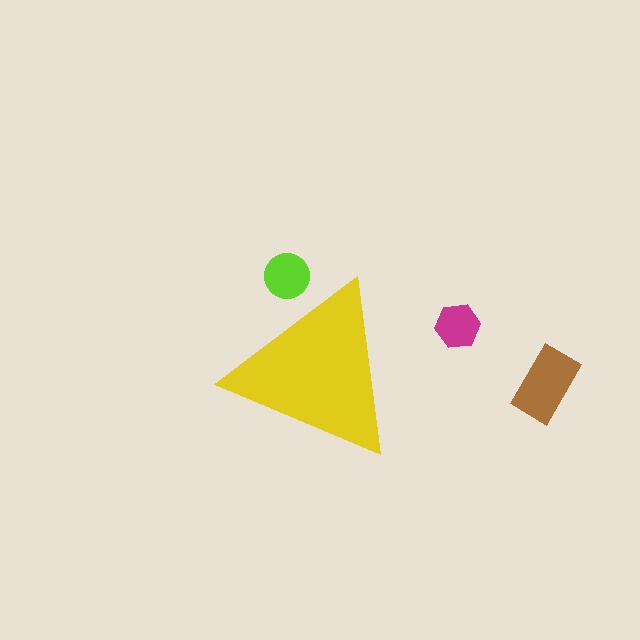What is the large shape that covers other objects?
A yellow triangle.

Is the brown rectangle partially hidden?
No, the brown rectangle is fully visible.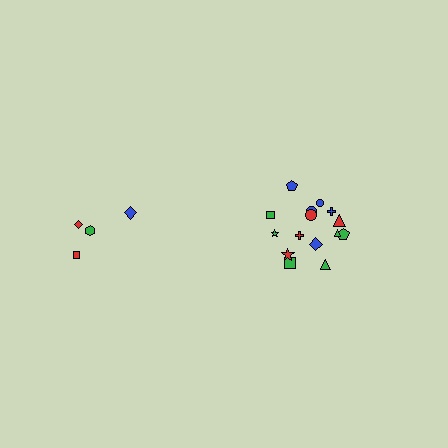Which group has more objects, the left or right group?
The right group.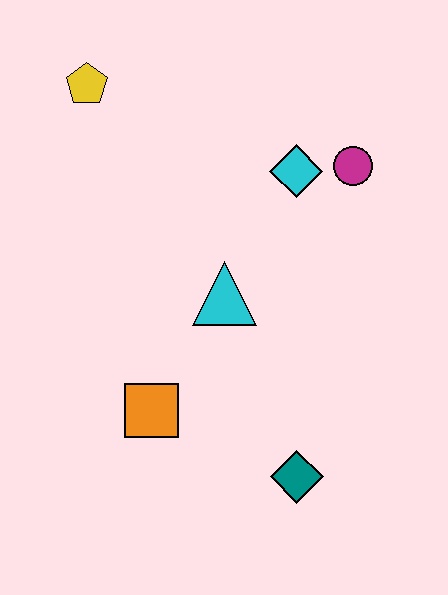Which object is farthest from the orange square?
The yellow pentagon is farthest from the orange square.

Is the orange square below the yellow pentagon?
Yes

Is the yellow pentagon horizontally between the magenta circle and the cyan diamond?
No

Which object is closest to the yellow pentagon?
The cyan diamond is closest to the yellow pentagon.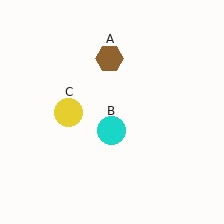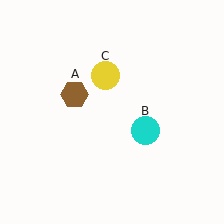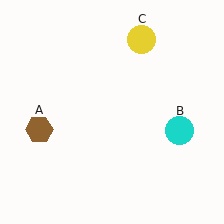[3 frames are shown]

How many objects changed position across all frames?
3 objects changed position: brown hexagon (object A), cyan circle (object B), yellow circle (object C).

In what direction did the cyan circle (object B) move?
The cyan circle (object B) moved right.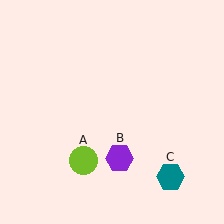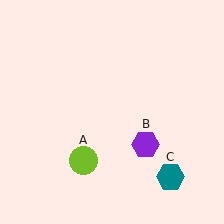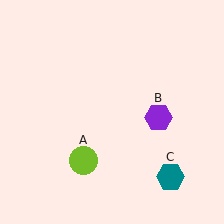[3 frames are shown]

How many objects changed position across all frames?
1 object changed position: purple hexagon (object B).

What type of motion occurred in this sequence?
The purple hexagon (object B) rotated counterclockwise around the center of the scene.